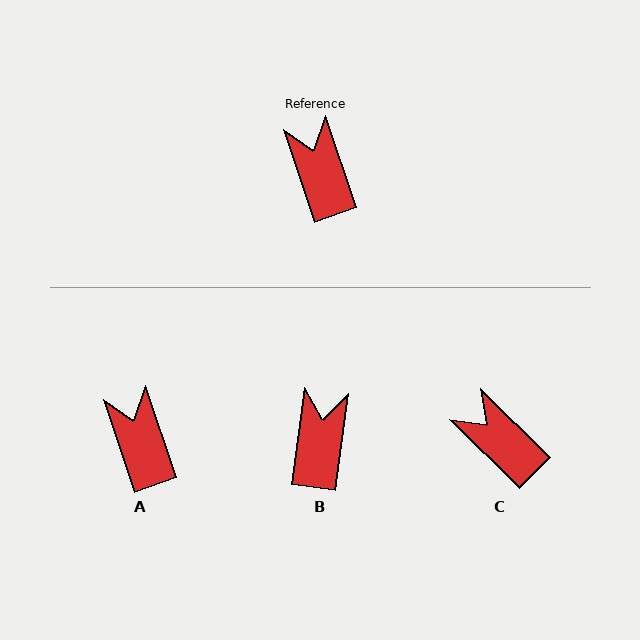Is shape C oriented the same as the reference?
No, it is off by about 26 degrees.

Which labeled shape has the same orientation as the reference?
A.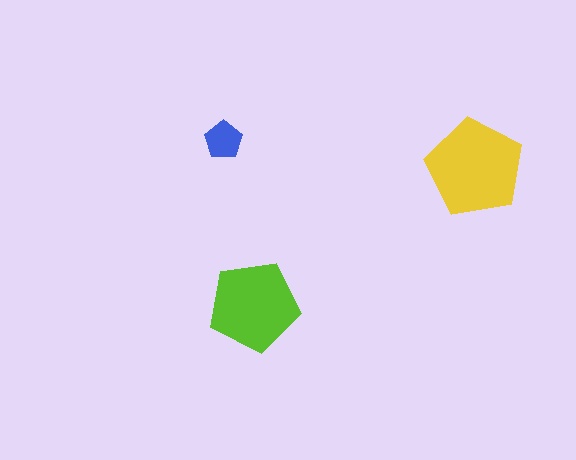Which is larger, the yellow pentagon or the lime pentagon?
The yellow one.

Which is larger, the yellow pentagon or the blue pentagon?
The yellow one.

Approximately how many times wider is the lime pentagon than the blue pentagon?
About 2.5 times wider.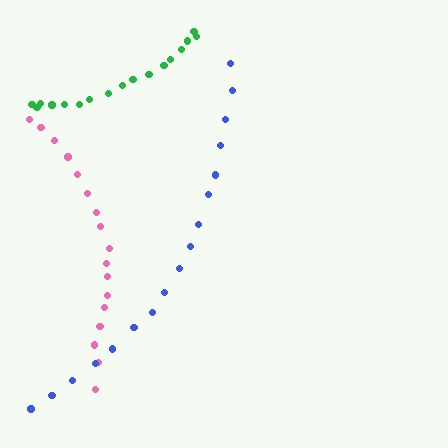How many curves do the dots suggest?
There are 3 distinct paths.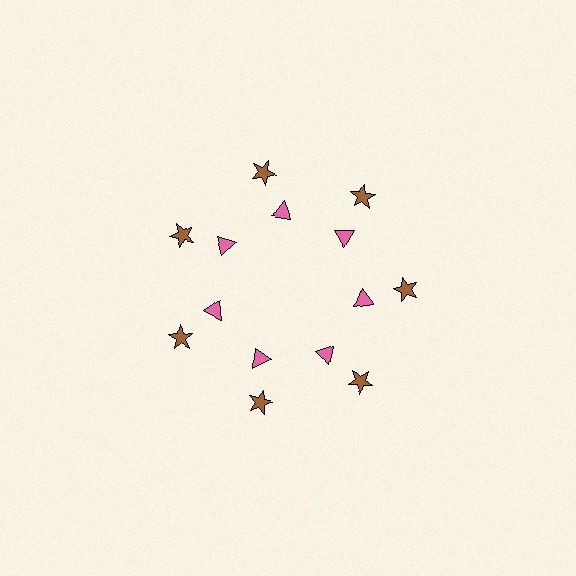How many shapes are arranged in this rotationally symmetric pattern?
There are 14 shapes, arranged in 7 groups of 2.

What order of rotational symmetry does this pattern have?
This pattern has 7-fold rotational symmetry.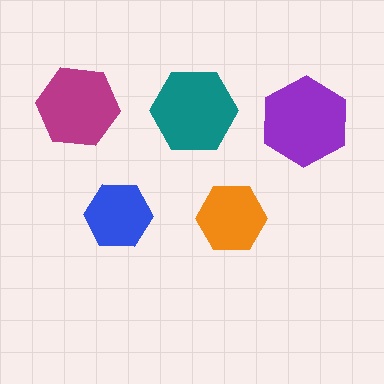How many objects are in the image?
There are 5 objects in the image.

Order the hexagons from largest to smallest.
the purple one, the teal one, the magenta one, the orange one, the blue one.